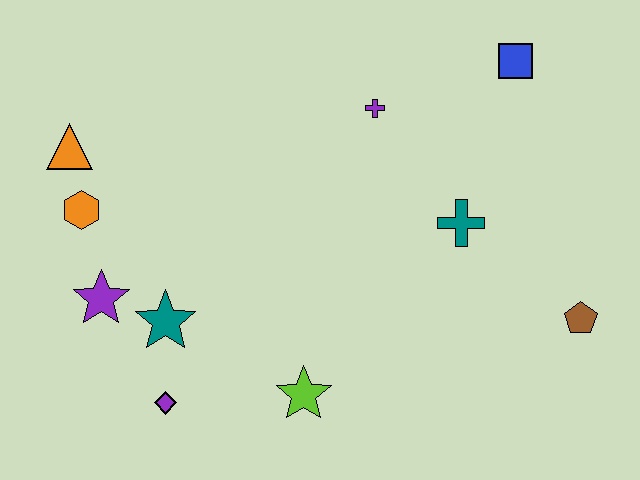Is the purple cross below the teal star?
No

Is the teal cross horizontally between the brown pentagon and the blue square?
No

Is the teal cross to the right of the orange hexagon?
Yes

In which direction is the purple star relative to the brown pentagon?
The purple star is to the left of the brown pentagon.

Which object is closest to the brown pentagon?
The teal cross is closest to the brown pentagon.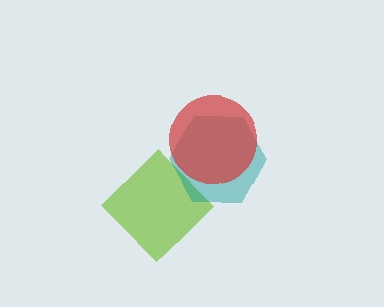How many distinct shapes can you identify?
There are 3 distinct shapes: a lime diamond, a teal hexagon, a red circle.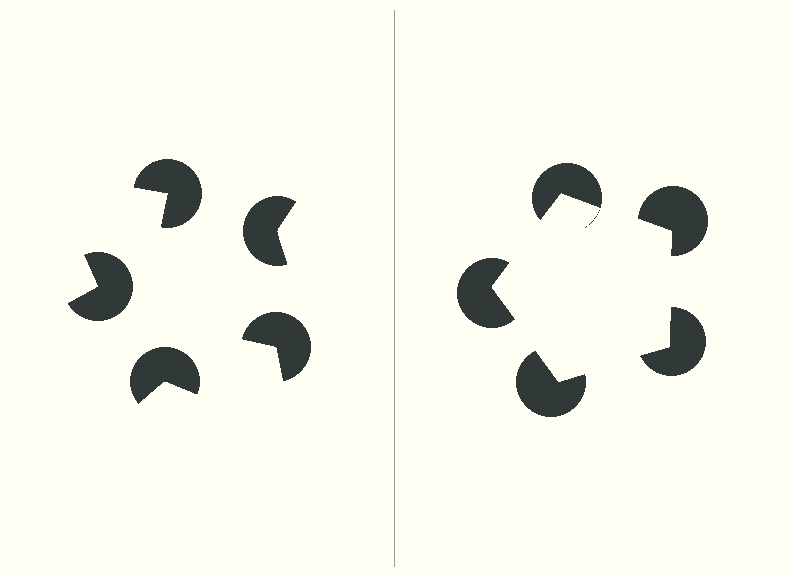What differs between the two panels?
The pac-man discs are positioned identically on both sides; only the wedge orientations differ. On the right they align to a pentagon; on the left they are misaligned.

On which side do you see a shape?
An illusory pentagon appears on the right side. On the left side the wedge cuts are rotated, so no coherent shape forms.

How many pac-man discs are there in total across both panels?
10 — 5 on each side.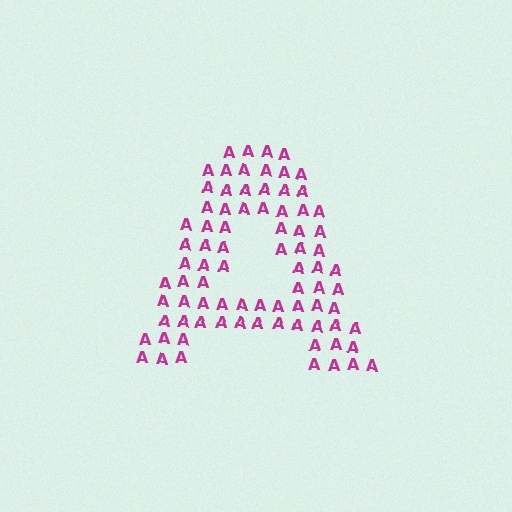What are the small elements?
The small elements are letter A's.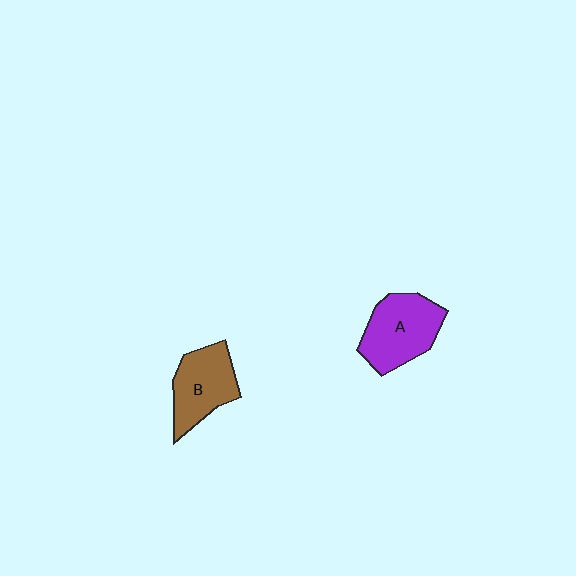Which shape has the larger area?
Shape A (purple).